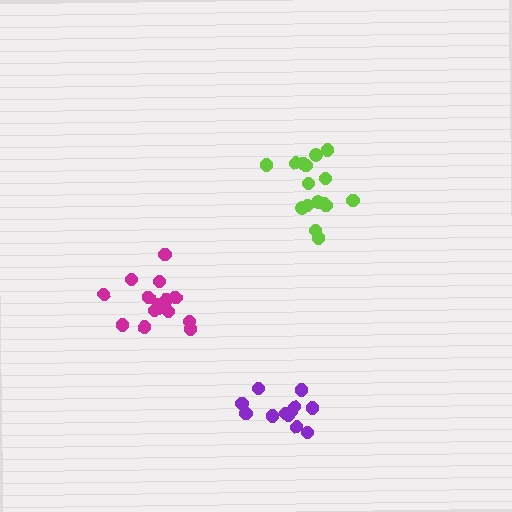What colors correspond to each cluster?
The clusters are colored: magenta, lime, purple.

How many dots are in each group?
Group 1: 15 dots, Group 2: 16 dots, Group 3: 13 dots (44 total).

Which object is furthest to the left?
The magenta cluster is leftmost.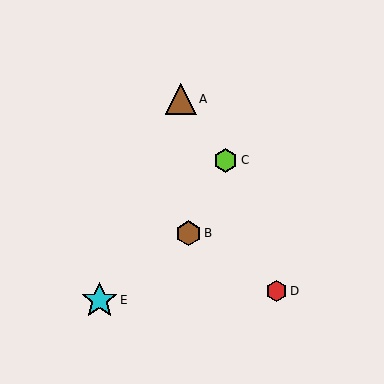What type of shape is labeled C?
Shape C is a lime hexagon.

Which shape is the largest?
The cyan star (labeled E) is the largest.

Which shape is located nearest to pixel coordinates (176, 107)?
The brown triangle (labeled A) at (181, 99) is nearest to that location.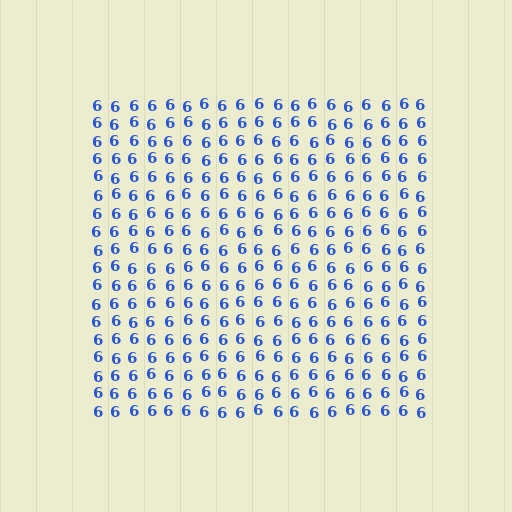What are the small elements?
The small elements are digit 6's.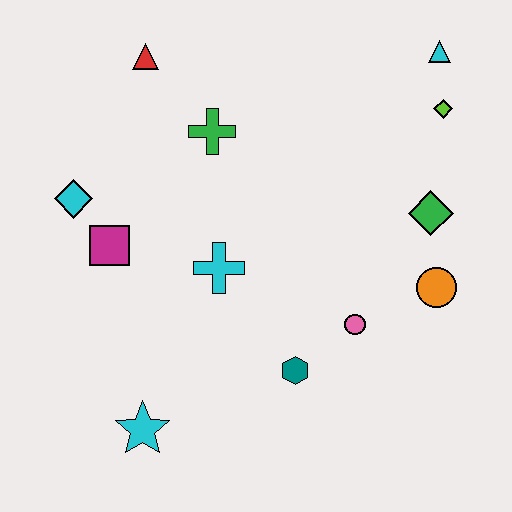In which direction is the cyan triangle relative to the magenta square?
The cyan triangle is to the right of the magenta square.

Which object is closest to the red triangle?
The green cross is closest to the red triangle.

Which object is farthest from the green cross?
The cyan star is farthest from the green cross.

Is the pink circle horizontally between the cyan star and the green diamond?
Yes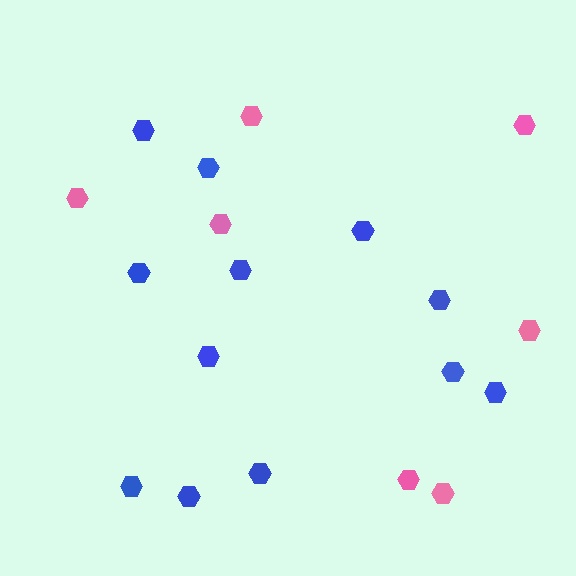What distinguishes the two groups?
There are 2 groups: one group of pink hexagons (7) and one group of blue hexagons (12).